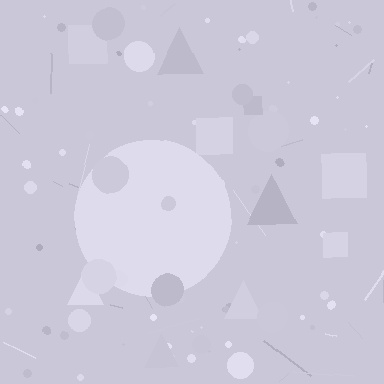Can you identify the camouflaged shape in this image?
The camouflaged shape is a circle.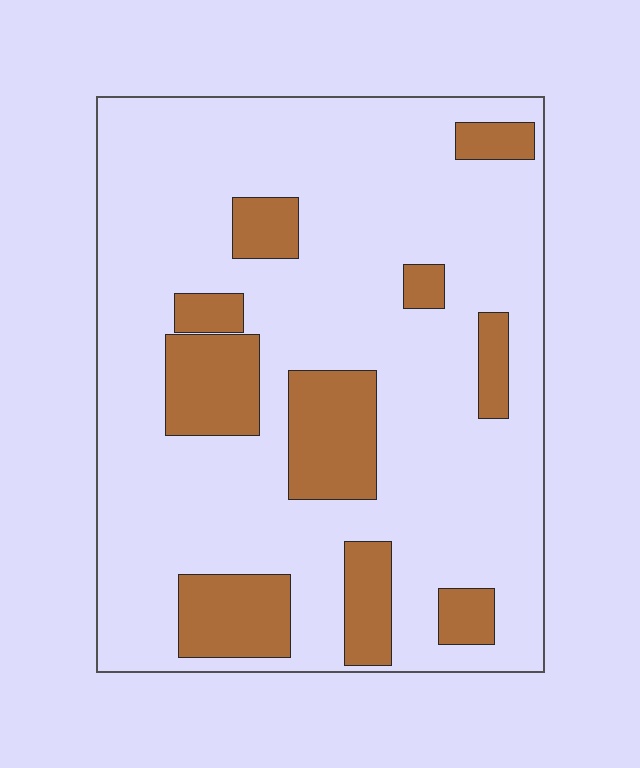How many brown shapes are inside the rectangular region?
10.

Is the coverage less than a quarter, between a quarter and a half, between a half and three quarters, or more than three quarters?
Less than a quarter.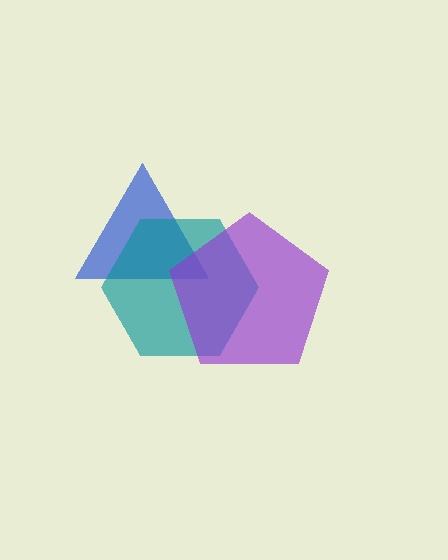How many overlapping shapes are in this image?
There are 3 overlapping shapes in the image.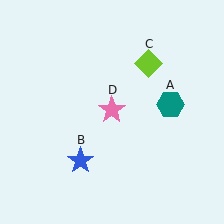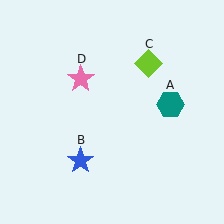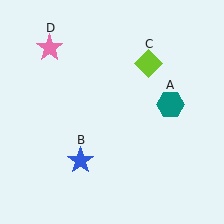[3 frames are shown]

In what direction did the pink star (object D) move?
The pink star (object D) moved up and to the left.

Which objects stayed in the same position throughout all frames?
Teal hexagon (object A) and blue star (object B) and lime diamond (object C) remained stationary.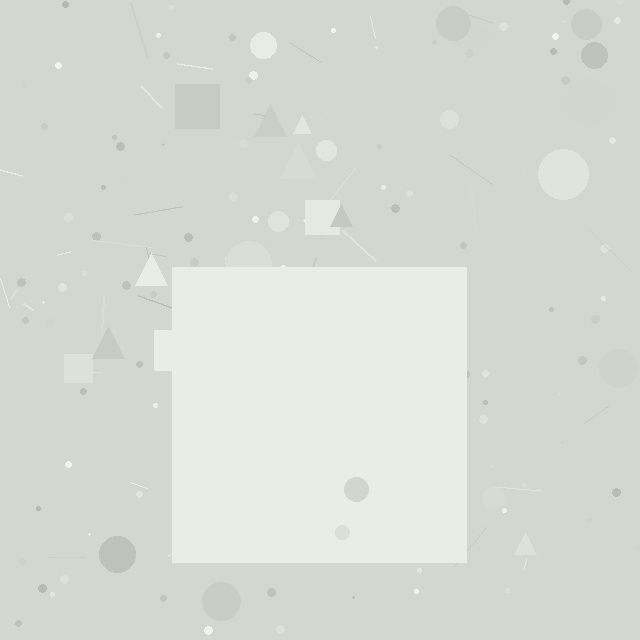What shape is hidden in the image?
A square is hidden in the image.